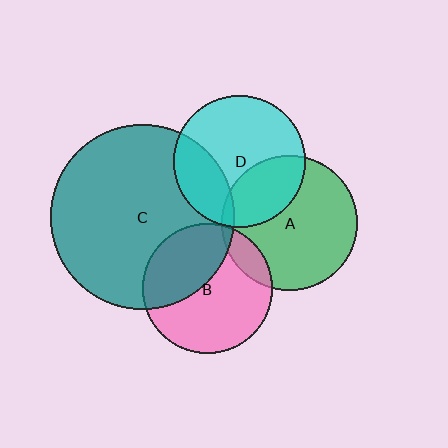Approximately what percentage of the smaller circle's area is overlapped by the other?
Approximately 25%.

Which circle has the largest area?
Circle C (teal).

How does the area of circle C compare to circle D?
Approximately 2.0 times.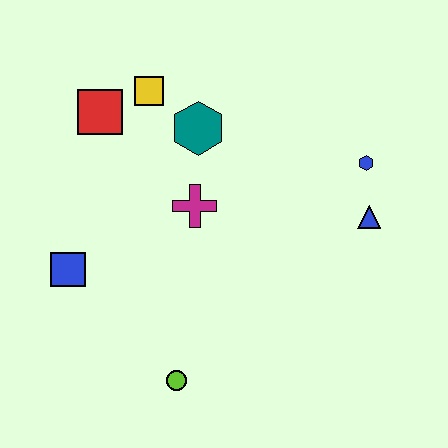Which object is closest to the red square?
The yellow square is closest to the red square.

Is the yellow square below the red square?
No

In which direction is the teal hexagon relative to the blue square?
The teal hexagon is above the blue square.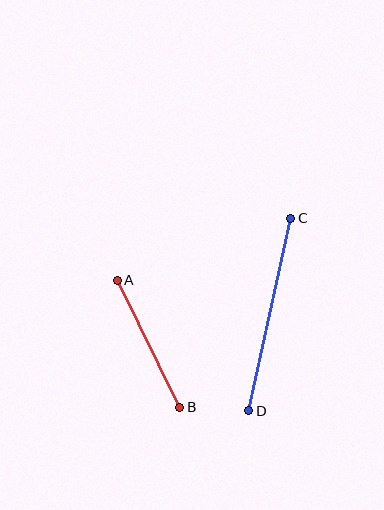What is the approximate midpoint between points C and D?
The midpoint is at approximately (270, 314) pixels.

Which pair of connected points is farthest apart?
Points C and D are farthest apart.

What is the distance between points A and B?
The distance is approximately 142 pixels.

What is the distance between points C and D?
The distance is approximately 197 pixels.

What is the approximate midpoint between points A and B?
The midpoint is at approximately (149, 344) pixels.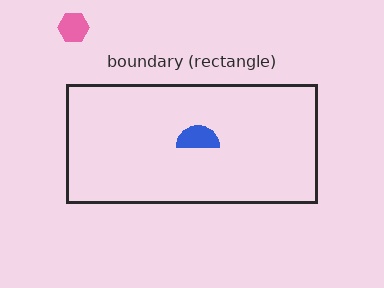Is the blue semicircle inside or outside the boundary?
Inside.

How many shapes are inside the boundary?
1 inside, 1 outside.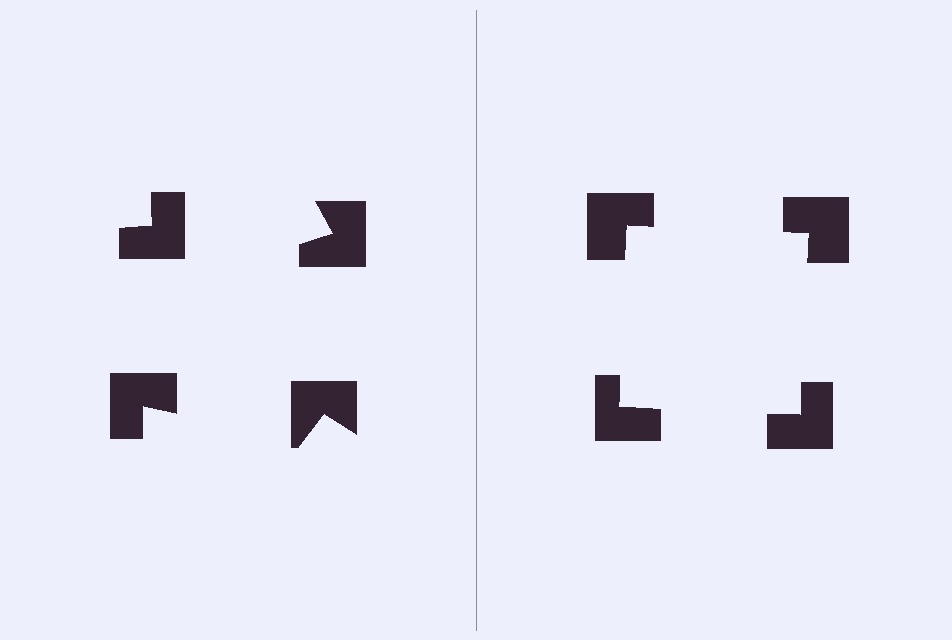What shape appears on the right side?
An illusory square.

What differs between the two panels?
The notched squares are positioned identically on both sides; only the wedge orientations differ. On the right they align to a square; on the left they are misaligned.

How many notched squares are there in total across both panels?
8 — 4 on each side.